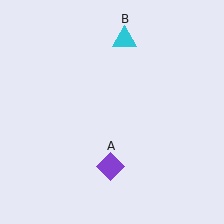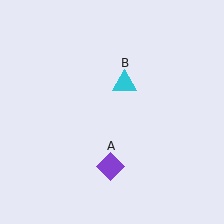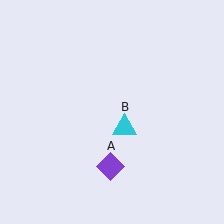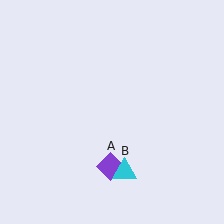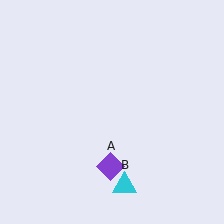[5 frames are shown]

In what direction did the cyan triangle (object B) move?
The cyan triangle (object B) moved down.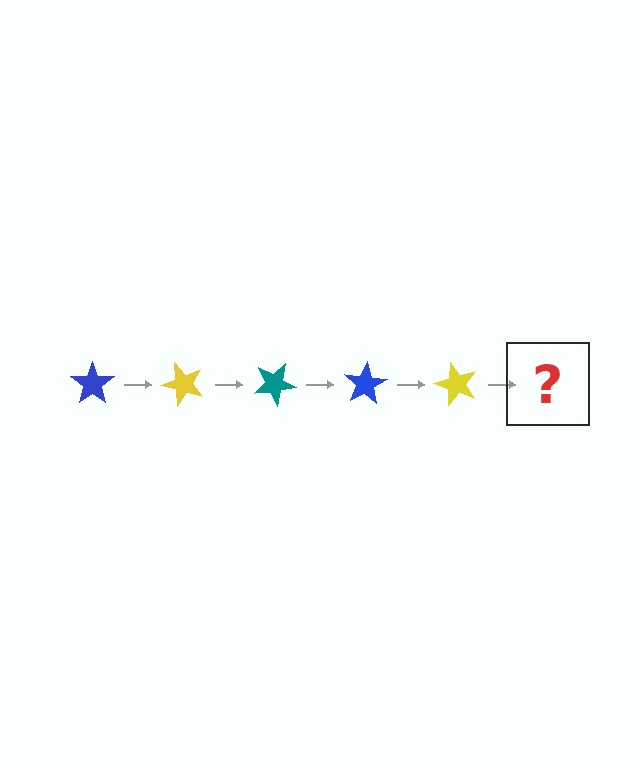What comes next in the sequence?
The next element should be a teal star, rotated 250 degrees from the start.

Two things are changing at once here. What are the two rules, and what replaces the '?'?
The two rules are that it rotates 50 degrees each step and the color cycles through blue, yellow, and teal. The '?' should be a teal star, rotated 250 degrees from the start.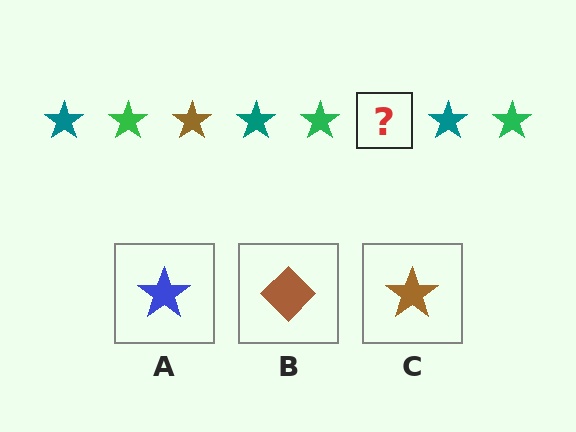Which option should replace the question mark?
Option C.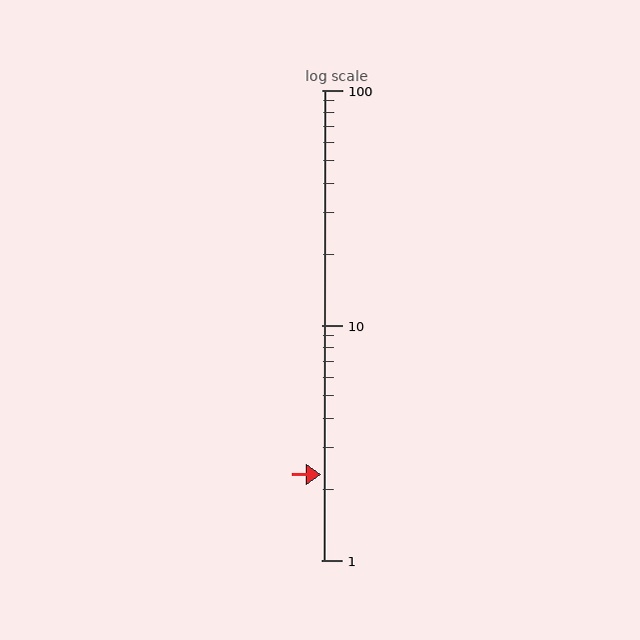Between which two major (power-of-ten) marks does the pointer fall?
The pointer is between 1 and 10.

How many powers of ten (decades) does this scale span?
The scale spans 2 decades, from 1 to 100.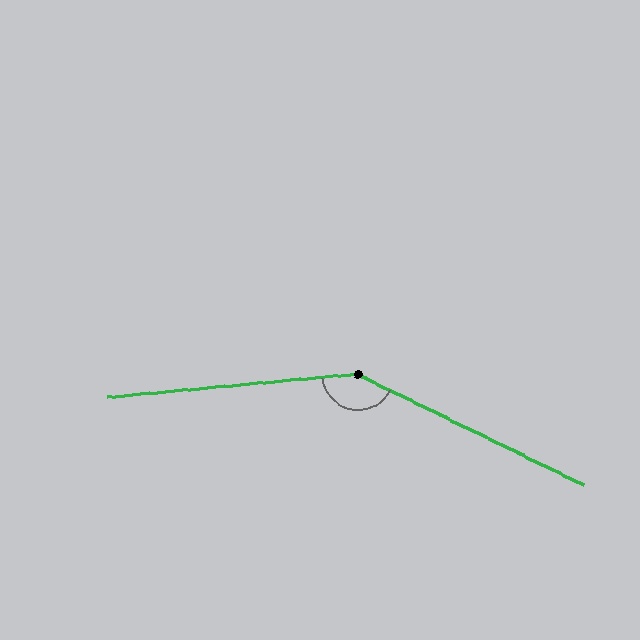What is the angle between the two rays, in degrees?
Approximately 149 degrees.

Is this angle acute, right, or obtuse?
It is obtuse.